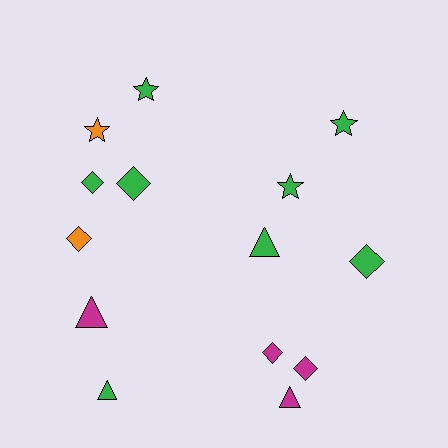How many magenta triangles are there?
There are 2 magenta triangles.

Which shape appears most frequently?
Diamond, with 6 objects.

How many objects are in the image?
There are 14 objects.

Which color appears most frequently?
Green, with 8 objects.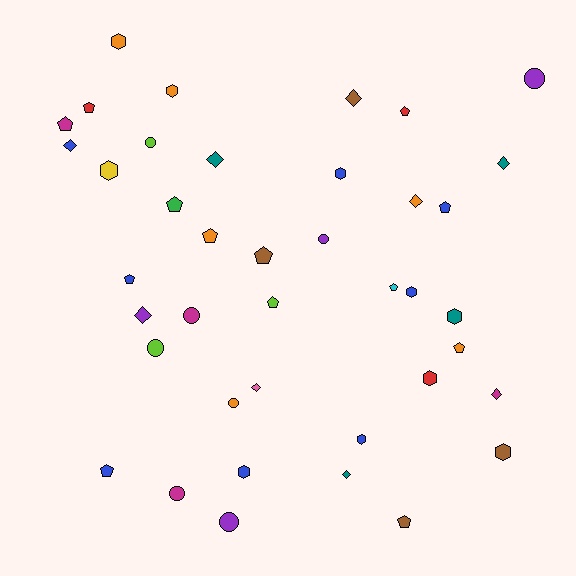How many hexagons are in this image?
There are 10 hexagons.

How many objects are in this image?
There are 40 objects.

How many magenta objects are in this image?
There are 4 magenta objects.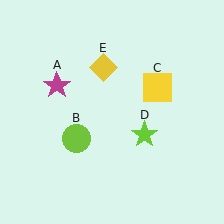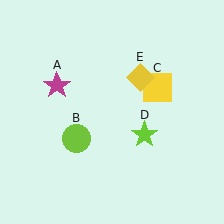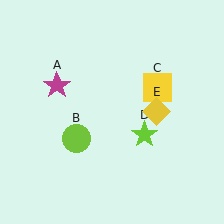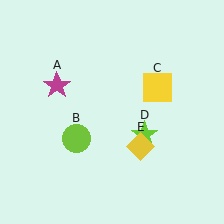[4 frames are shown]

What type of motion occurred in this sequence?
The yellow diamond (object E) rotated clockwise around the center of the scene.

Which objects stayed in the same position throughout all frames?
Magenta star (object A) and lime circle (object B) and yellow square (object C) and lime star (object D) remained stationary.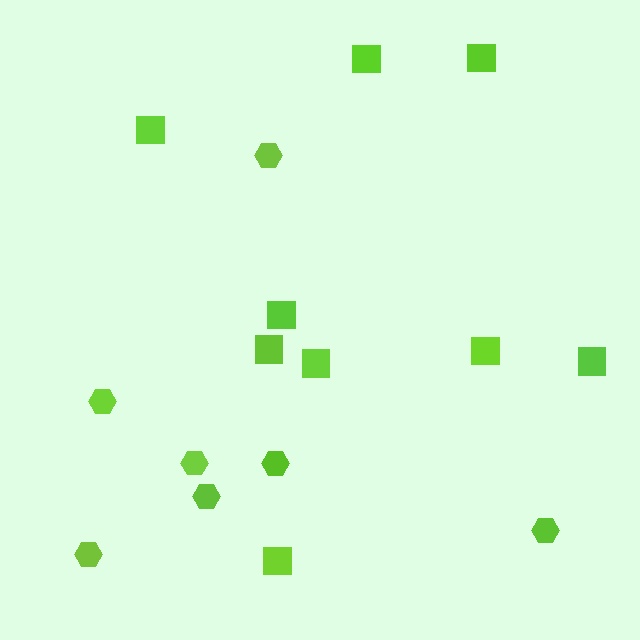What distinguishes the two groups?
There are 2 groups: one group of squares (9) and one group of hexagons (7).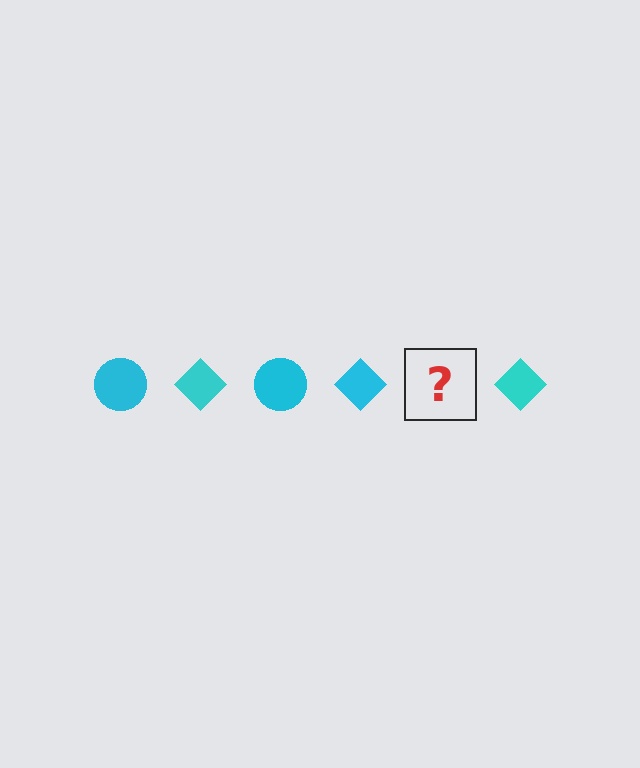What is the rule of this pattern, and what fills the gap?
The rule is that the pattern cycles through circle, diamond shapes in cyan. The gap should be filled with a cyan circle.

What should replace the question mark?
The question mark should be replaced with a cyan circle.